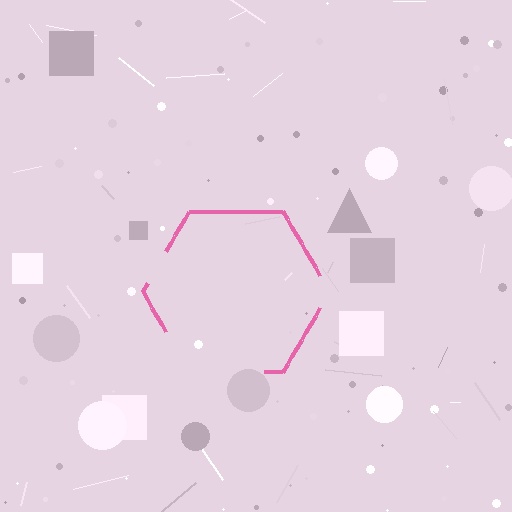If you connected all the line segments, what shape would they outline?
They would outline a hexagon.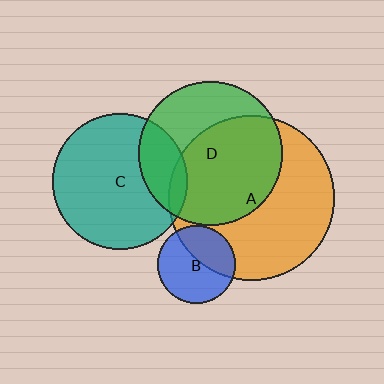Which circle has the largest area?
Circle A (orange).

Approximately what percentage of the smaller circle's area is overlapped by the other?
Approximately 60%.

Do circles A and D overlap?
Yes.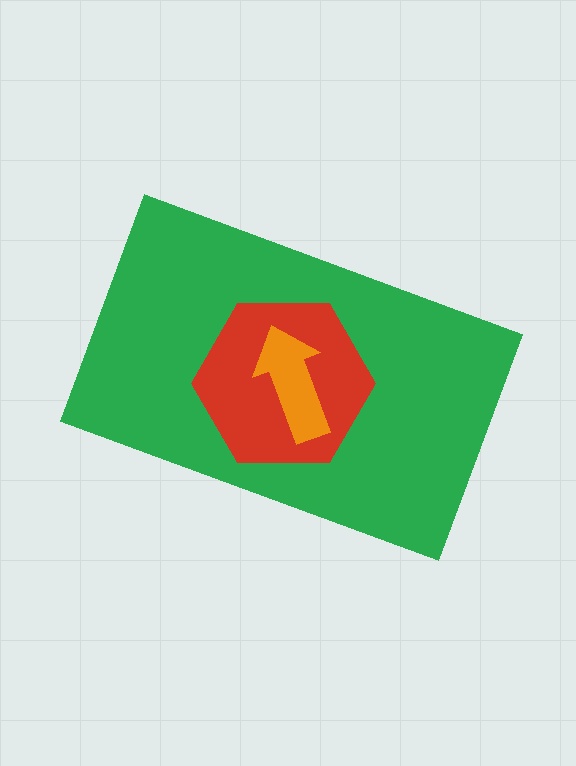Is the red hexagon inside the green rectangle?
Yes.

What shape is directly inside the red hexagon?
The orange arrow.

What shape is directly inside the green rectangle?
The red hexagon.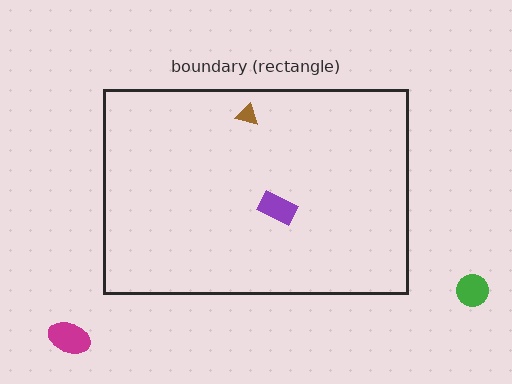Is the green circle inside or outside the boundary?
Outside.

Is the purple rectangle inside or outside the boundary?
Inside.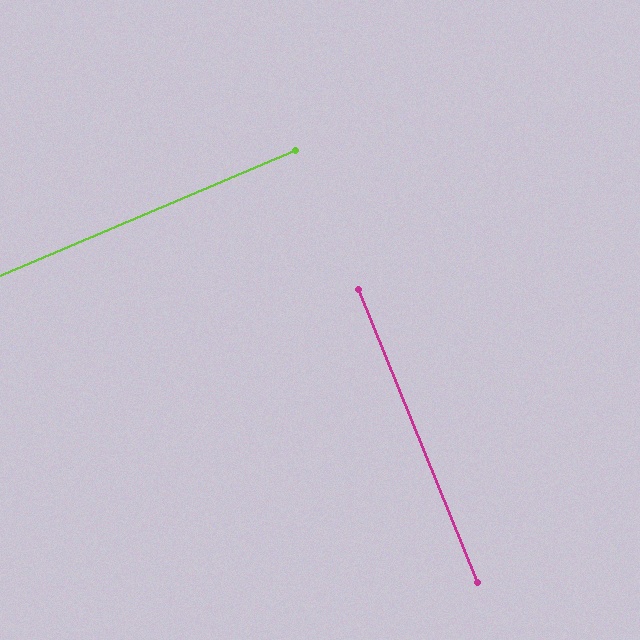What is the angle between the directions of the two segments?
Approximately 89 degrees.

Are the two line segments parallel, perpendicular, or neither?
Perpendicular — they meet at approximately 89°.